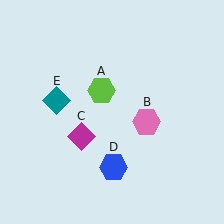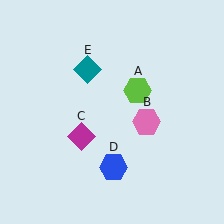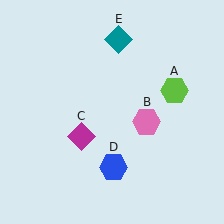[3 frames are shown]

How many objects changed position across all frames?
2 objects changed position: lime hexagon (object A), teal diamond (object E).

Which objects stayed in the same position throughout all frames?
Pink hexagon (object B) and magenta diamond (object C) and blue hexagon (object D) remained stationary.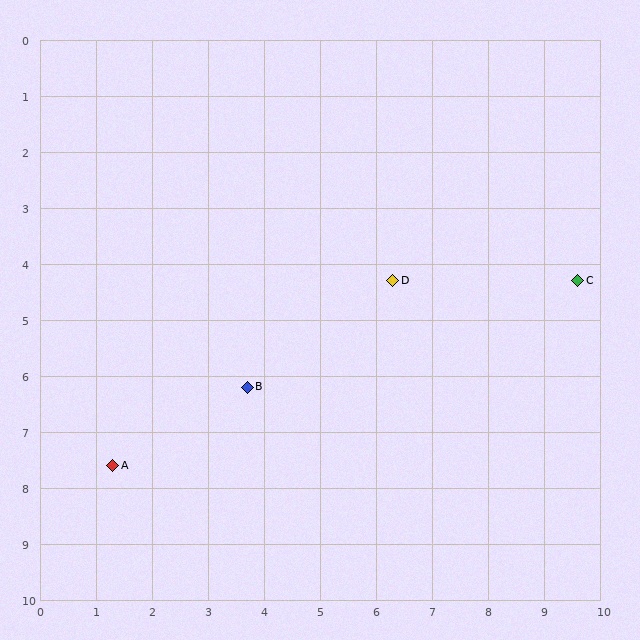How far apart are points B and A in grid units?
Points B and A are about 2.8 grid units apart.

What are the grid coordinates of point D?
Point D is at approximately (6.3, 4.3).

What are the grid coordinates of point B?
Point B is at approximately (3.7, 6.2).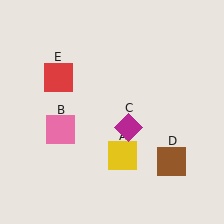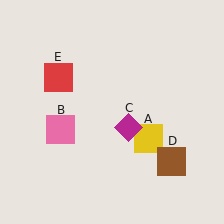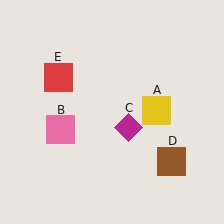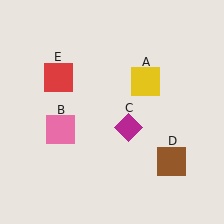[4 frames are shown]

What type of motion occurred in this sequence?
The yellow square (object A) rotated counterclockwise around the center of the scene.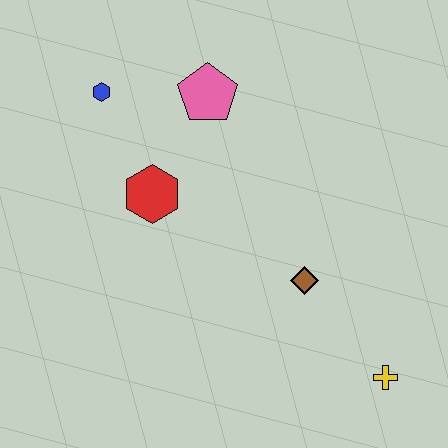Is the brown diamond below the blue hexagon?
Yes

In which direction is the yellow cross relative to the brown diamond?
The yellow cross is below the brown diamond.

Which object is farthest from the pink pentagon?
The yellow cross is farthest from the pink pentagon.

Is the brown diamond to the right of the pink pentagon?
Yes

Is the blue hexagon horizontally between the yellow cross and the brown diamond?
No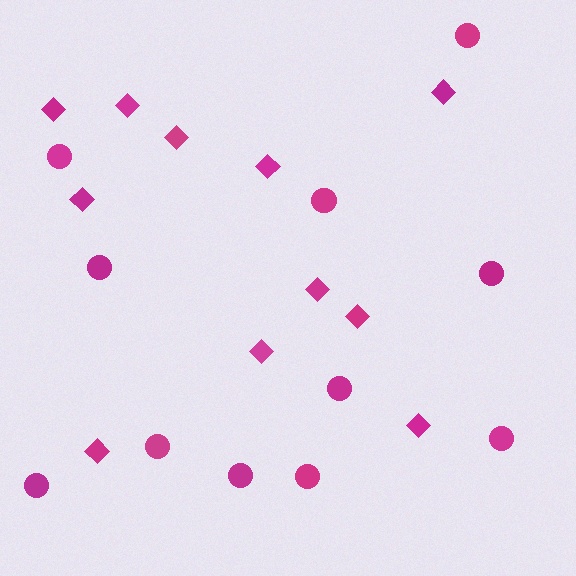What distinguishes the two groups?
There are 2 groups: one group of circles (11) and one group of diamonds (11).